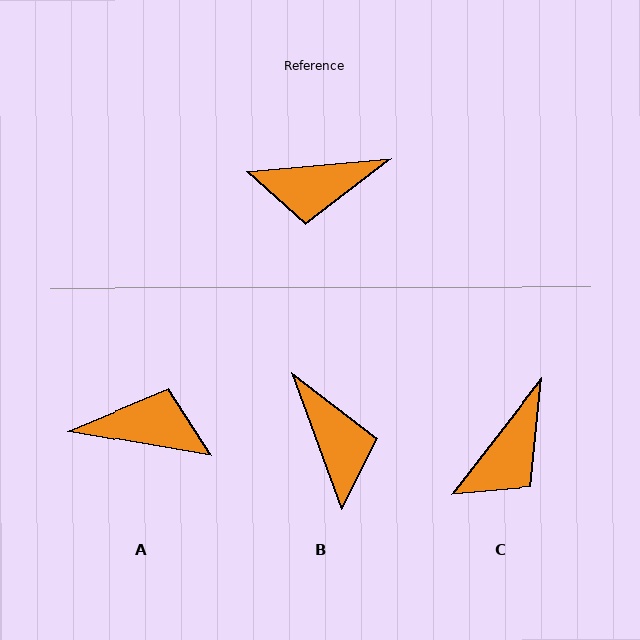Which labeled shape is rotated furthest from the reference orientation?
A, about 165 degrees away.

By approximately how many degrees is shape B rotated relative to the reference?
Approximately 105 degrees counter-clockwise.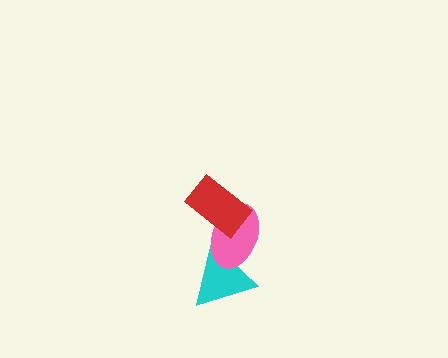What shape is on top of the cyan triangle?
The pink ellipse is on top of the cyan triangle.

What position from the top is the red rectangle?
The red rectangle is 1st from the top.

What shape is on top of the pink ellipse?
The red rectangle is on top of the pink ellipse.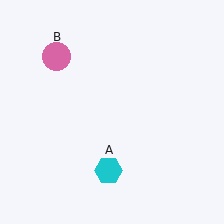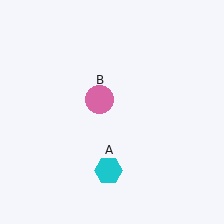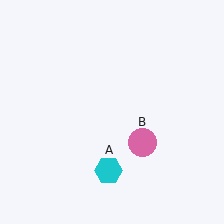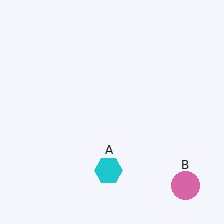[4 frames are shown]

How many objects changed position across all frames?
1 object changed position: pink circle (object B).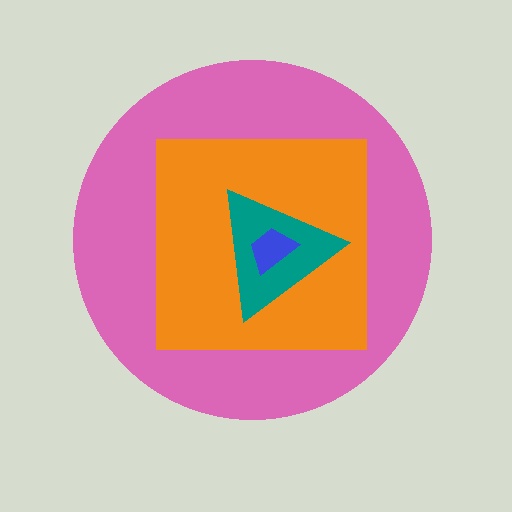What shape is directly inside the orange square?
The teal triangle.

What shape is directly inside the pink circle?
The orange square.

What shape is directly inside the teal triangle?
The blue trapezoid.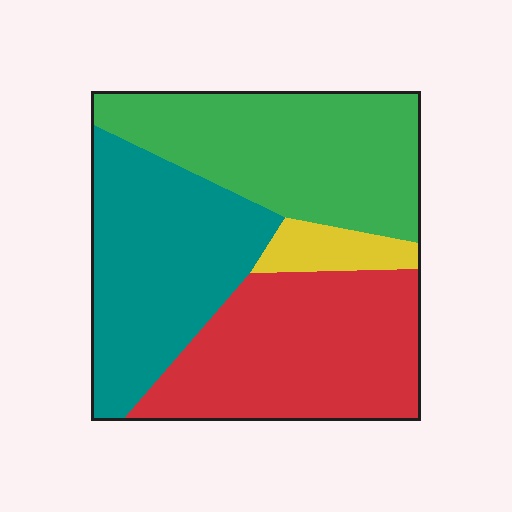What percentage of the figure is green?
Green covers about 30% of the figure.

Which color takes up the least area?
Yellow, at roughly 5%.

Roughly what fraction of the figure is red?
Red covers around 30% of the figure.